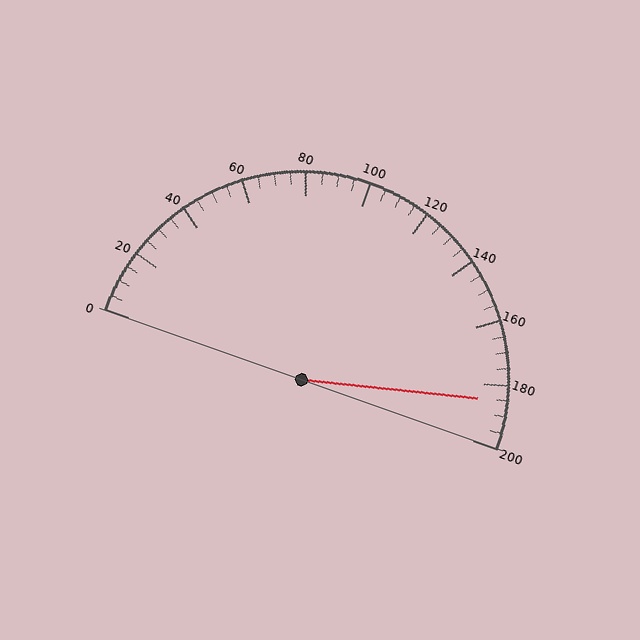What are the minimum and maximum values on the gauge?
The gauge ranges from 0 to 200.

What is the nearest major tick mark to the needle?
The nearest major tick mark is 180.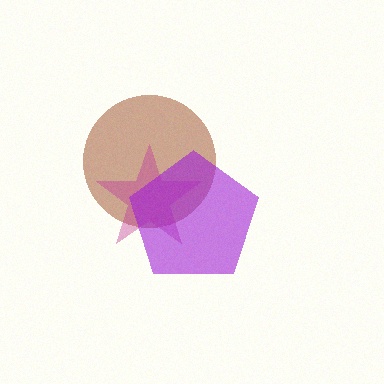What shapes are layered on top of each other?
The layered shapes are: a brown circle, a magenta star, a purple pentagon.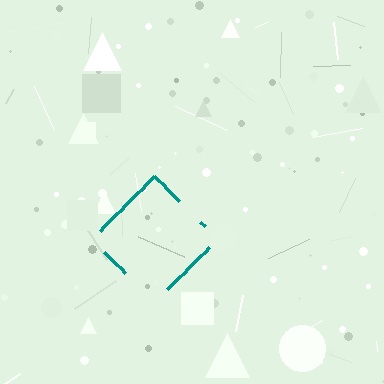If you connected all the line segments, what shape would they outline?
They would outline a diamond.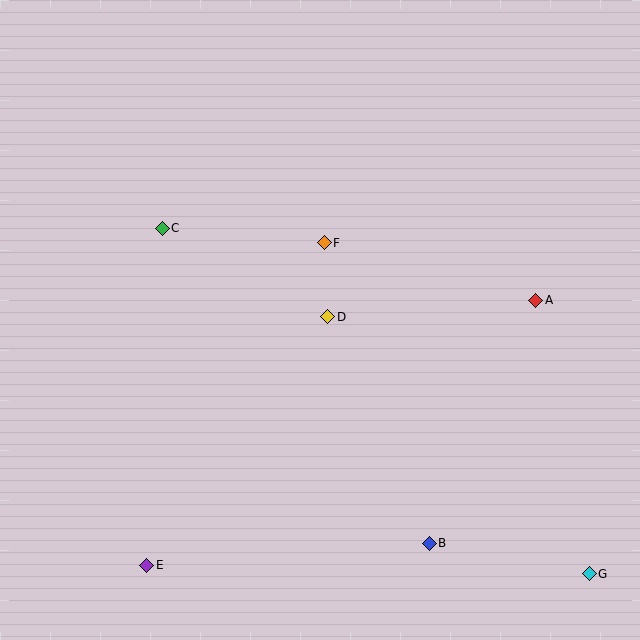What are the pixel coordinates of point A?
Point A is at (536, 300).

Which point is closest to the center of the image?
Point D at (328, 317) is closest to the center.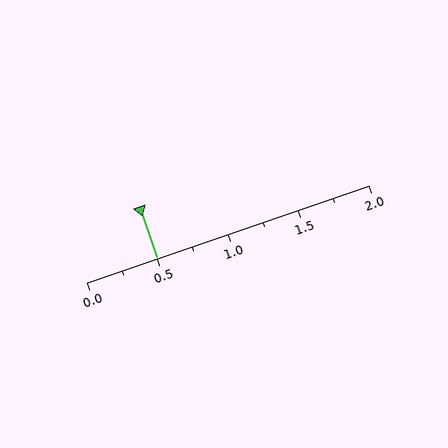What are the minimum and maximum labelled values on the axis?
The axis runs from 0.0 to 2.0.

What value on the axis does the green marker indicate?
The marker indicates approximately 0.5.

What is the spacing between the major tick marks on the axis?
The major ticks are spaced 0.5 apart.